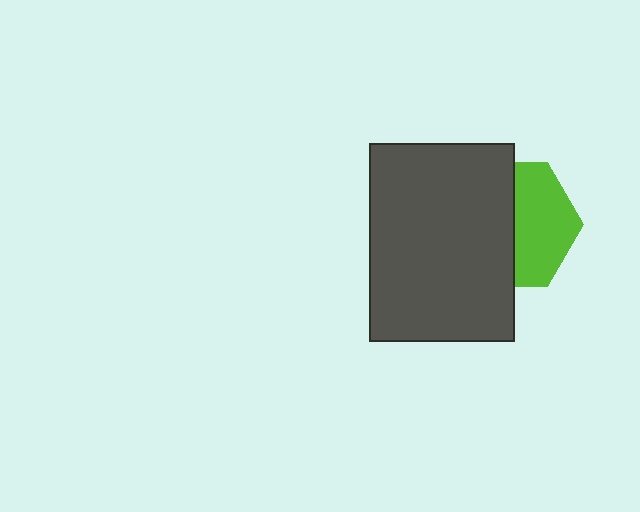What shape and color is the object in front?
The object in front is a dark gray rectangle.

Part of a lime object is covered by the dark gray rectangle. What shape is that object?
It is a hexagon.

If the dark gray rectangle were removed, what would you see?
You would see the complete lime hexagon.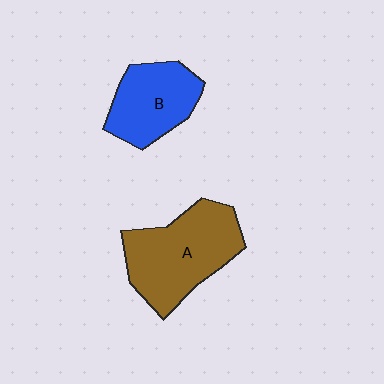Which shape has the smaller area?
Shape B (blue).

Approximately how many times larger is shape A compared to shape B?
Approximately 1.4 times.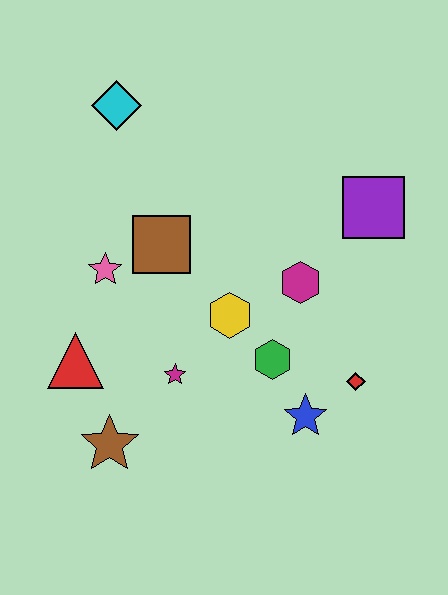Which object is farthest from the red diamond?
The cyan diamond is farthest from the red diamond.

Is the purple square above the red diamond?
Yes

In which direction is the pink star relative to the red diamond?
The pink star is to the left of the red diamond.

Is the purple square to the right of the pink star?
Yes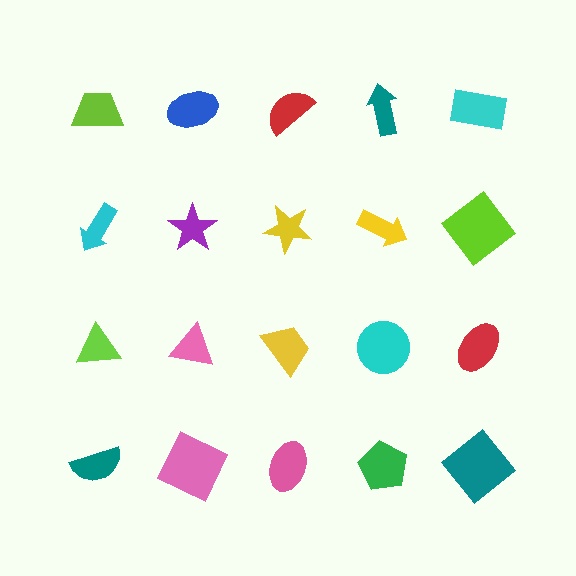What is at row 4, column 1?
A teal semicircle.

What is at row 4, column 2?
A pink square.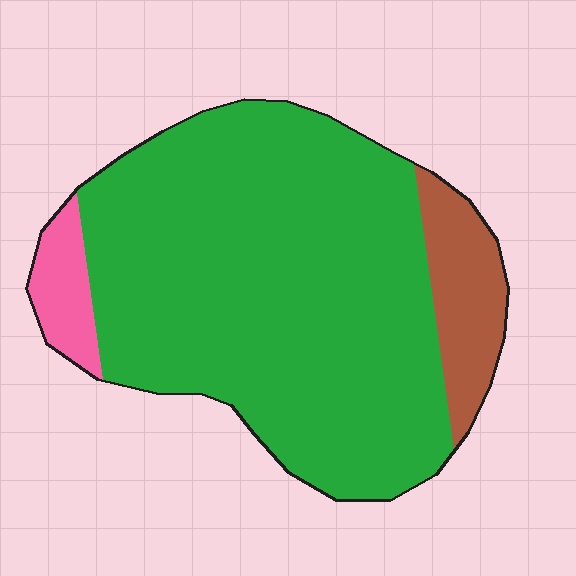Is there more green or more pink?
Green.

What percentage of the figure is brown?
Brown takes up about one eighth (1/8) of the figure.